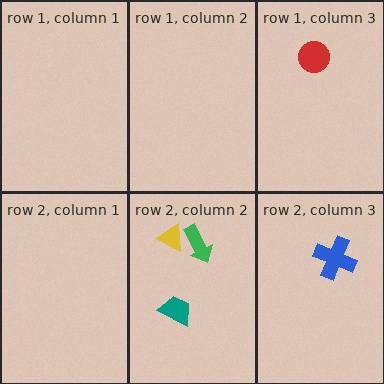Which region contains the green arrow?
The row 2, column 2 region.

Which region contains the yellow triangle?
The row 2, column 2 region.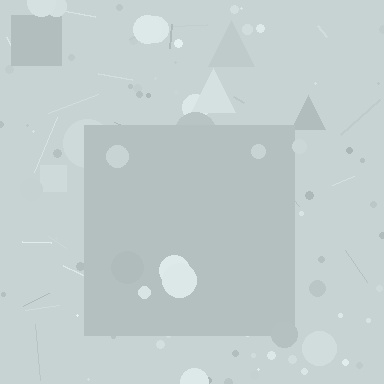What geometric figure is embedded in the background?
A square is embedded in the background.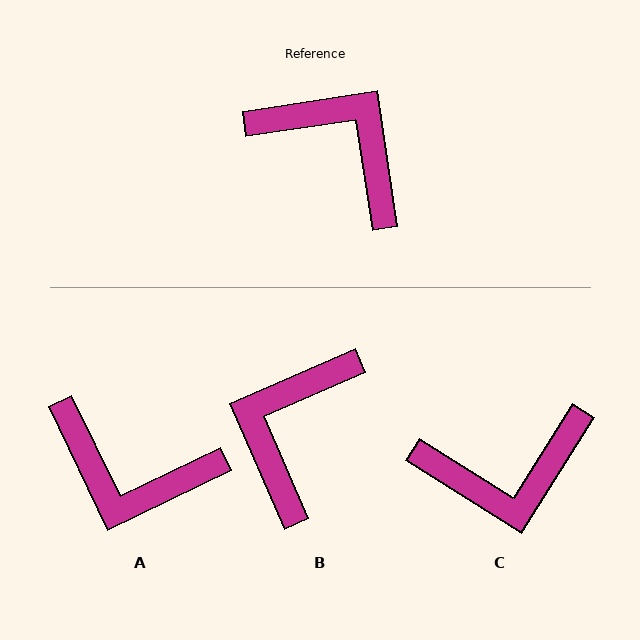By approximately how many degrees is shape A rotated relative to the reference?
Approximately 163 degrees clockwise.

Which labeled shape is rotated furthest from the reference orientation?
A, about 163 degrees away.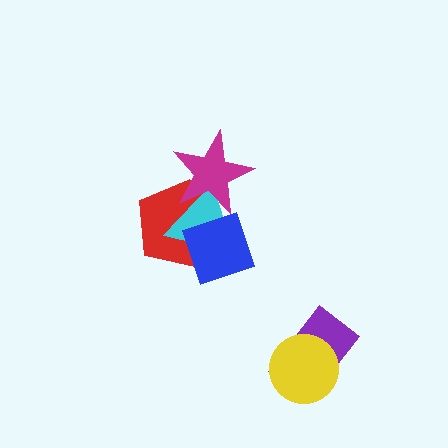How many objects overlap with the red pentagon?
3 objects overlap with the red pentagon.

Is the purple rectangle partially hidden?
Yes, it is partially covered by another shape.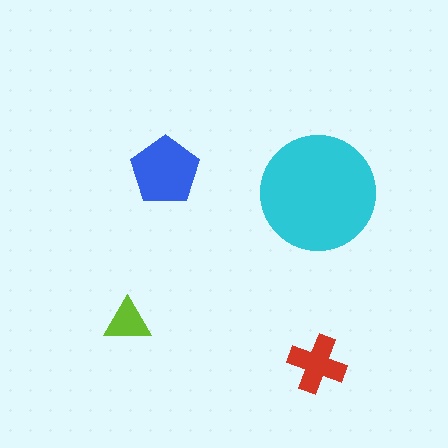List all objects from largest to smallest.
The cyan circle, the blue pentagon, the red cross, the lime triangle.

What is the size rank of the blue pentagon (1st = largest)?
2nd.